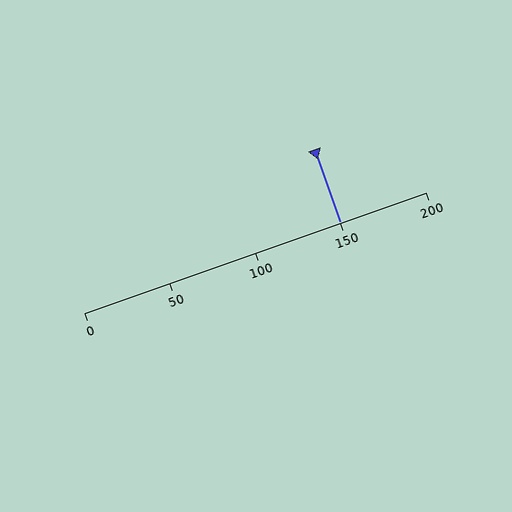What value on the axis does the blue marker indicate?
The marker indicates approximately 150.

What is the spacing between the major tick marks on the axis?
The major ticks are spaced 50 apart.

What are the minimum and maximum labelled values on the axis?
The axis runs from 0 to 200.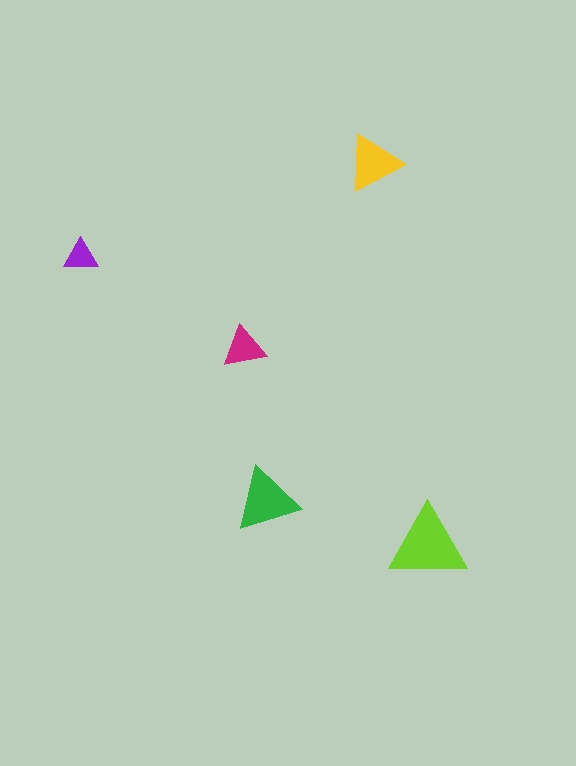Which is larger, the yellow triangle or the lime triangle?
The lime one.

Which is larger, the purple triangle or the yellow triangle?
The yellow one.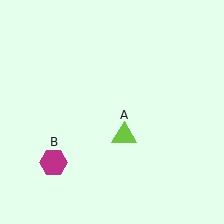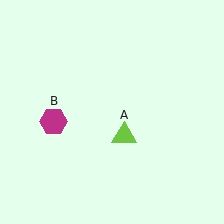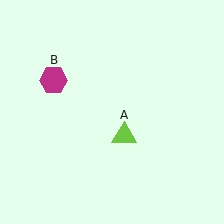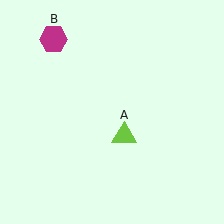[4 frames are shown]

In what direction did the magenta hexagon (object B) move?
The magenta hexagon (object B) moved up.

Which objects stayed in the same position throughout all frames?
Lime triangle (object A) remained stationary.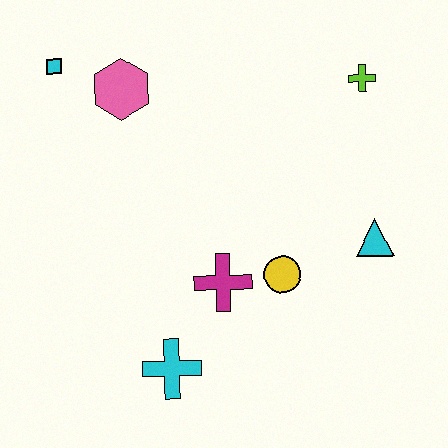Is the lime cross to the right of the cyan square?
Yes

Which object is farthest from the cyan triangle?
The cyan square is farthest from the cyan triangle.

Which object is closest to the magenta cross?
The yellow circle is closest to the magenta cross.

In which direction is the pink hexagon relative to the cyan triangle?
The pink hexagon is to the left of the cyan triangle.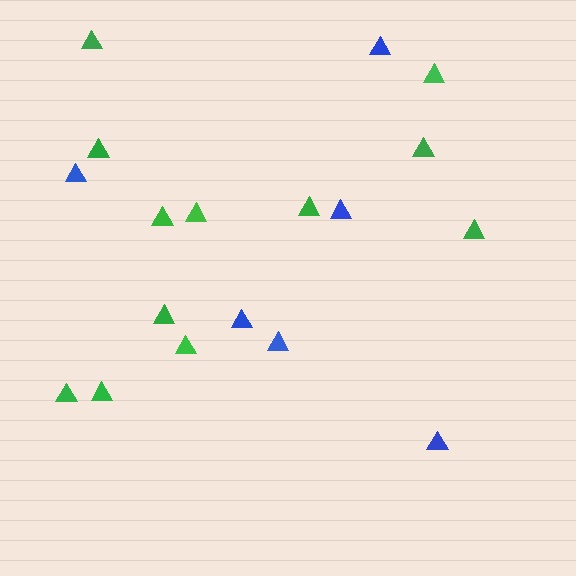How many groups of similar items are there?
There are 2 groups: one group of green triangles (12) and one group of blue triangles (6).